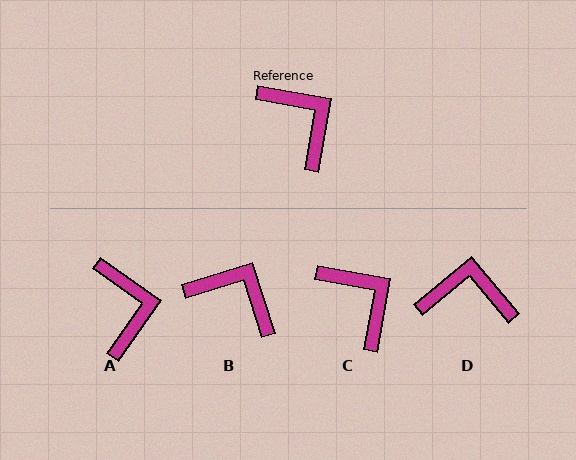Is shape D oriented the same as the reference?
No, it is off by about 50 degrees.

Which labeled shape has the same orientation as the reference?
C.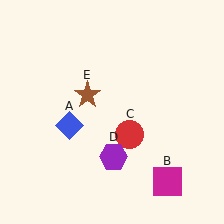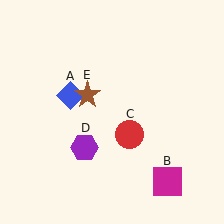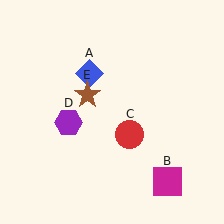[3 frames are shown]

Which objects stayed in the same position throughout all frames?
Magenta square (object B) and red circle (object C) and brown star (object E) remained stationary.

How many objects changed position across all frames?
2 objects changed position: blue diamond (object A), purple hexagon (object D).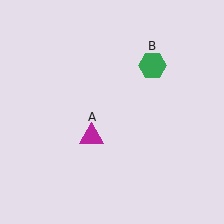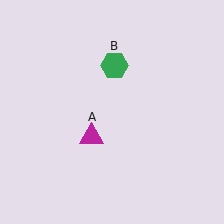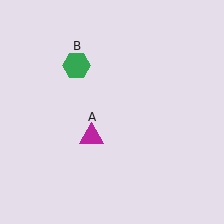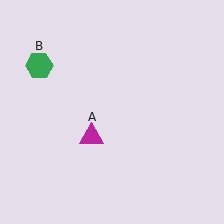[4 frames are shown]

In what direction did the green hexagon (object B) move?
The green hexagon (object B) moved left.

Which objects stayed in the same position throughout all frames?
Magenta triangle (object A) remained stationary.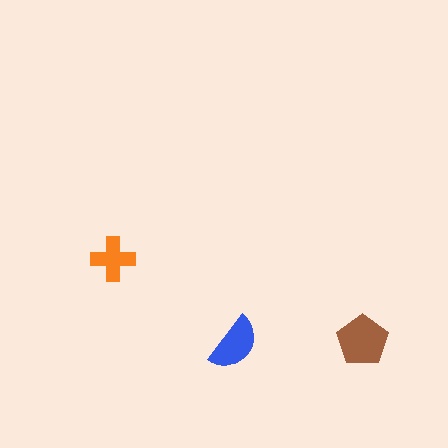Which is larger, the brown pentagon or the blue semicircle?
The brown pentagon.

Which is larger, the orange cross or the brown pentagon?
The brown pentagon.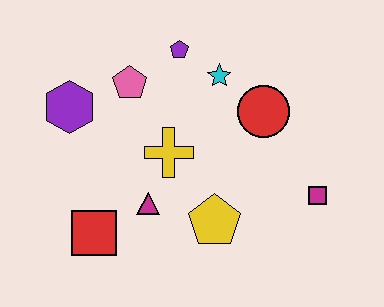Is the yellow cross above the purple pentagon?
No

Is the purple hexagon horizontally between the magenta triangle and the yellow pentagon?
No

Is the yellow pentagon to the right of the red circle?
No